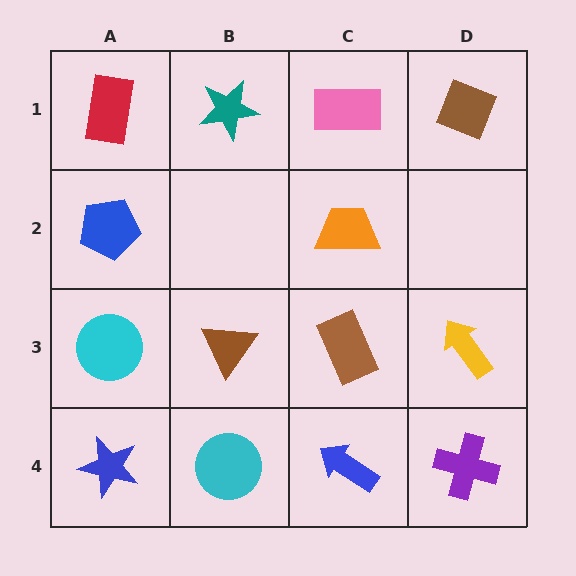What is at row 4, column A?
A blue star.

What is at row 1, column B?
A teal star.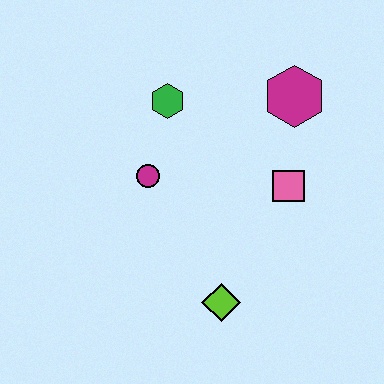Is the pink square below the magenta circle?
Yes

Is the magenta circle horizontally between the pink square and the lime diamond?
No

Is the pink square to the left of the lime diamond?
No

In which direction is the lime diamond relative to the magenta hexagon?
The lime diamond is below the magenta hexagon.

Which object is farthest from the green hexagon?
The lime diamond is farthest from the green hexagon.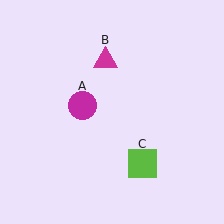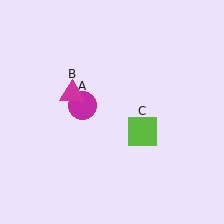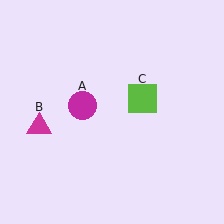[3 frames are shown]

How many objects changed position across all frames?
2 objects changed position: magenta triangle (object B), lime square (object C).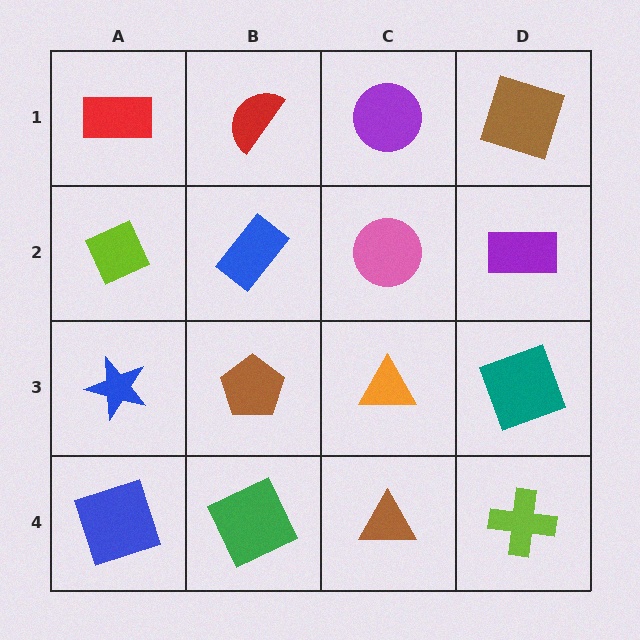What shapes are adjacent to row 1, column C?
A pink circle (row 2, column C), a red semicircle (row 1, column B), a brown square (row 1, column D).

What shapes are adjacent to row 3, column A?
A lime diamond (row 2, column A), a blue square (row 4, column A), a brown pentagon (row 3, column B).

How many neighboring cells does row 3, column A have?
3.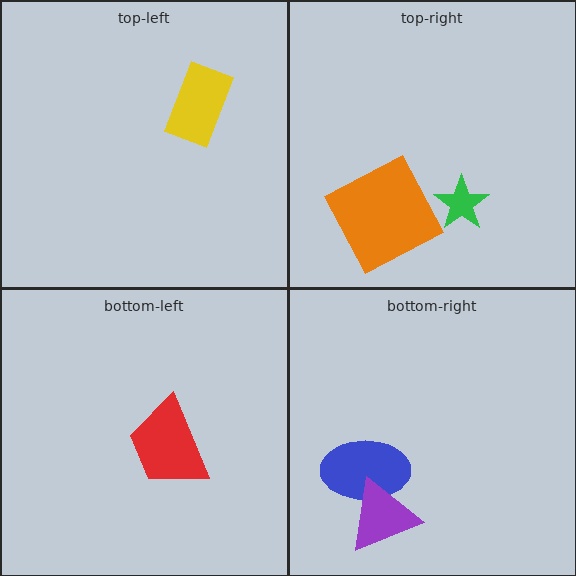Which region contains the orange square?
The top-right region.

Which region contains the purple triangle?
The bottom-right region.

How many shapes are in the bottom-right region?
2.